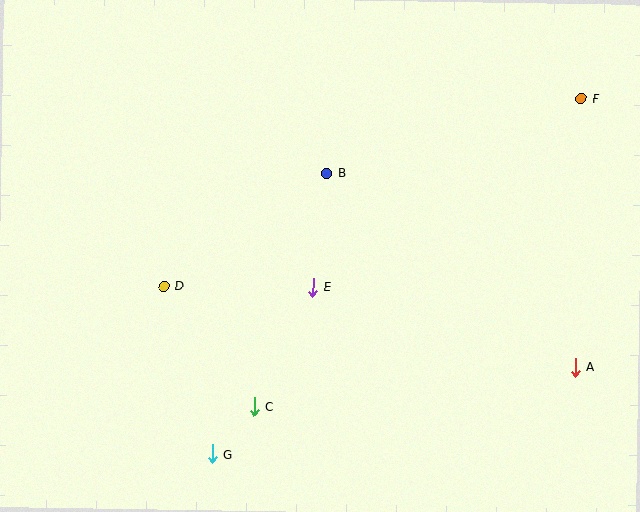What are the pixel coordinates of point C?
Point C is at (254, 407).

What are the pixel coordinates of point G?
Point G is at (212, 454).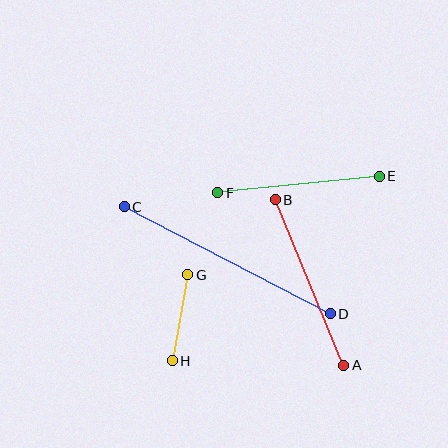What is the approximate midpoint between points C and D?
The midpoint is at approximately (227, 260) pixels.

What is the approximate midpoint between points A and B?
The midpoint is at approximately (309, 283) pixels.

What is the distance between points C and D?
The distance is approximately 232 pixels.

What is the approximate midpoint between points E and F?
The midpoint is at approximately (298, 184) pixels.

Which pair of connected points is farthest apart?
Points C and D are farthest apart.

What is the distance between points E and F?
The distance is approximately 162 pixels.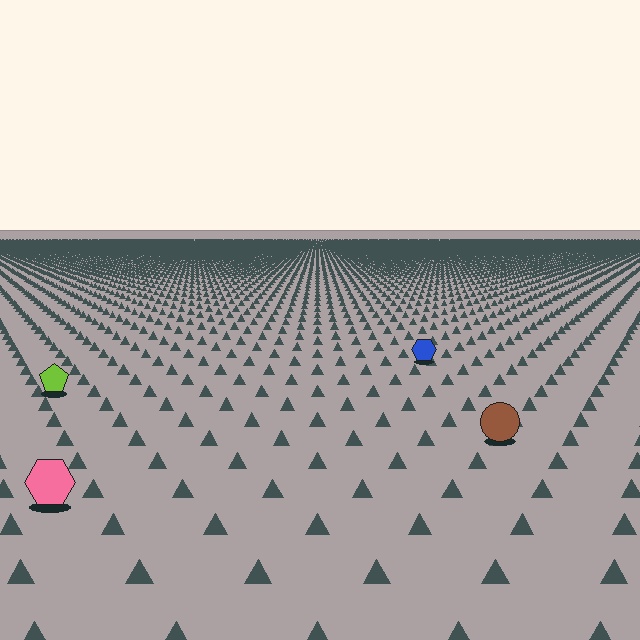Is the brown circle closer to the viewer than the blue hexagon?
Yes. The brown circle is closer — you can tell from the texture gradient: the ground texture is coarser near it.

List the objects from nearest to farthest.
From nearest to farthest: the pink hexagon, the brown circle, the lime pentagon, the blue hexagon.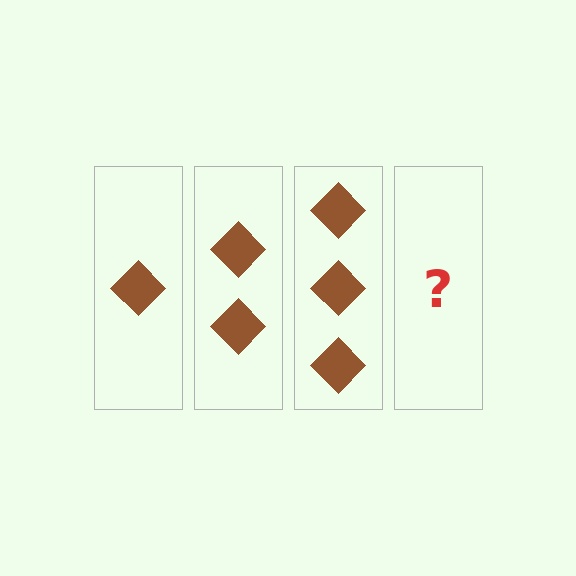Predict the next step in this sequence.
The next step is 4 diamonds.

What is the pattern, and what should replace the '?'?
The pattern is that each step adds one more diamond. The '?' should be 4 diamonds.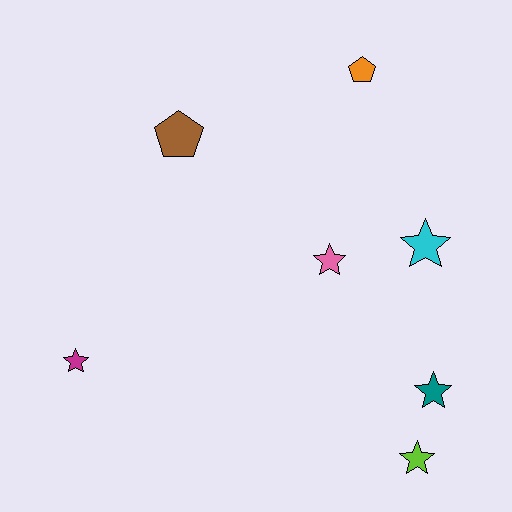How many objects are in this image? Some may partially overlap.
There are 7 objects.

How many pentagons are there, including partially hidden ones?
There are 2 pentagons.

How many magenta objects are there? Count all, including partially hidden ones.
There is 1 magenta object.